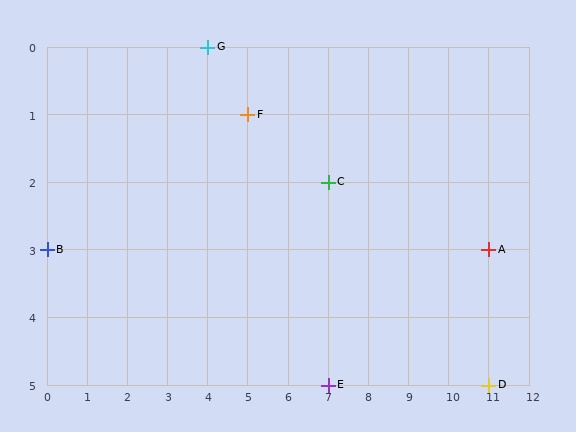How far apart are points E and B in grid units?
Points E and B are 7 columns and 2 rows apart (about 7.3 grid units diagonally).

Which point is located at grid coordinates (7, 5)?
Point E is at (7, 5).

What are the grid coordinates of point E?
Point E is at grid coordinates (7, 5).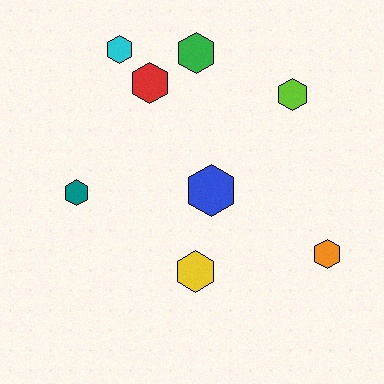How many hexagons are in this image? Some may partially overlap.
There are 8 hexagons.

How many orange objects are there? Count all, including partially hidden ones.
There is 1 orange object.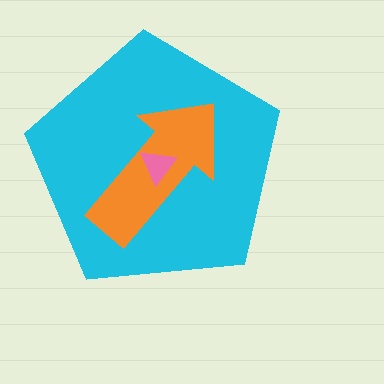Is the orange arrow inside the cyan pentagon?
Yes.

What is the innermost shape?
The pink triangle.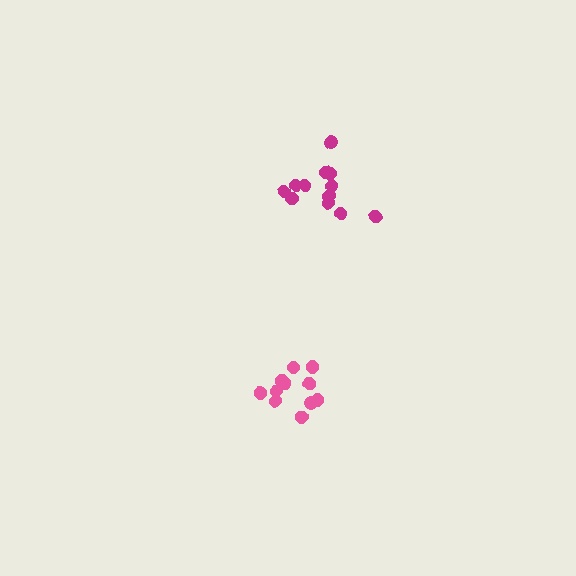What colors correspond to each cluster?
The clusters are colored: pink, magenta.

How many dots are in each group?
Group 1: 11 dots, Group 2: 12 dots (23 total).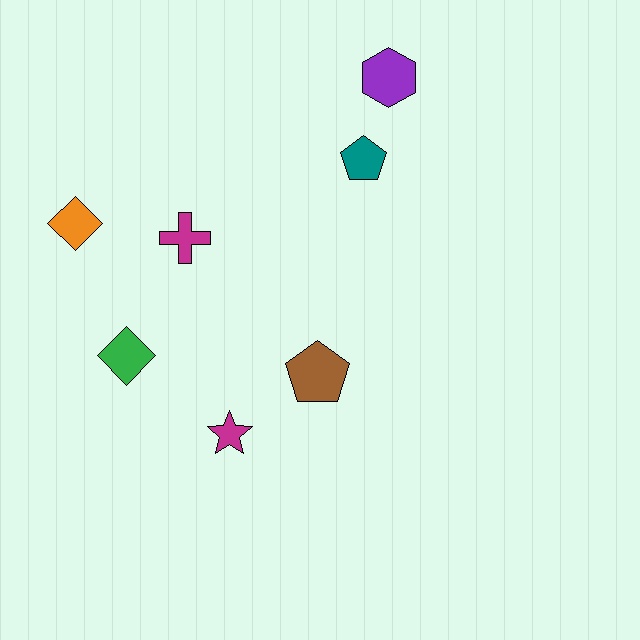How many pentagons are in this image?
There are 2 pentagons.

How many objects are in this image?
There are 7 objects.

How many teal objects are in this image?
There is 1 teal object.